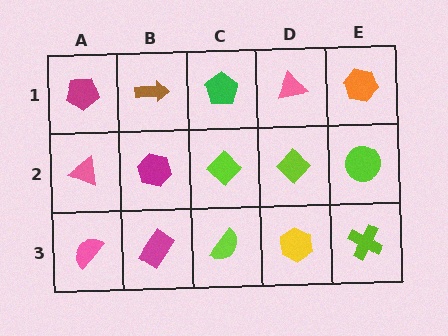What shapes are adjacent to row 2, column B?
A brown arrow (row 1, column B), a magenta rectangle (row 3, column B), a pink triangle (row 2, column A), a lime diamond (row 2, column C).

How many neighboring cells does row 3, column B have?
3.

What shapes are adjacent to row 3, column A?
A pink triangle (row 2, column A), a magenta rectangle (row 3, column B).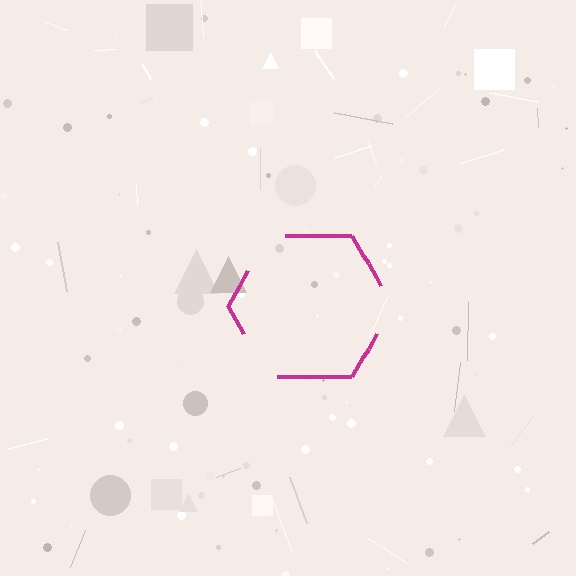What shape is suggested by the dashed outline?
The dashed outline suggests a hexagon.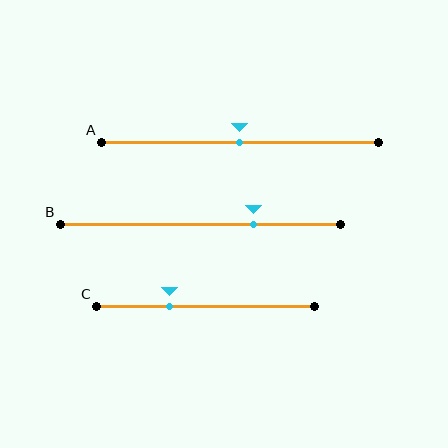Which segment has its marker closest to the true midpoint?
Segment A has its marker closest to the true midpoint.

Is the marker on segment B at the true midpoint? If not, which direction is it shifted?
No, the marker on segment B is shifted to the right by about 19% of the segment length.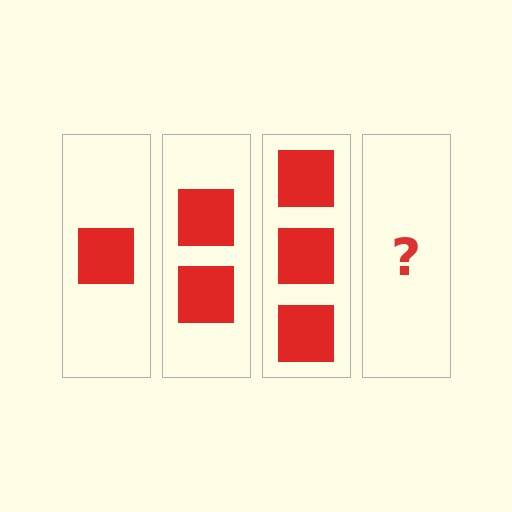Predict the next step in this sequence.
The next step is 4 squares.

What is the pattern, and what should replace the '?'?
The pattern is that each step adds one more square. The '?' should be 4 squares.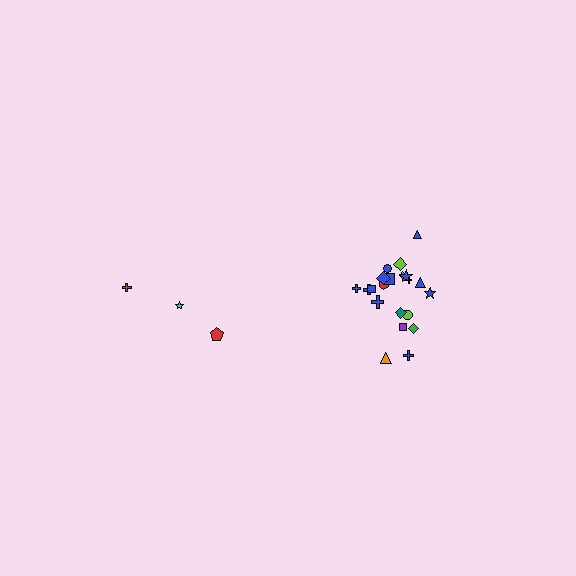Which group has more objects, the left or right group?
The right group.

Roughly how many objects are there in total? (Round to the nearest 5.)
Roughly 25 objects in total.